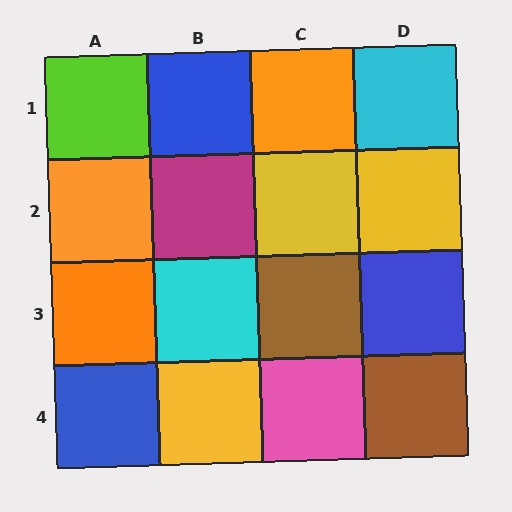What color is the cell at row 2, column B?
Magenta.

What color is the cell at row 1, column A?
Lime.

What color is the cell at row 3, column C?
Brown.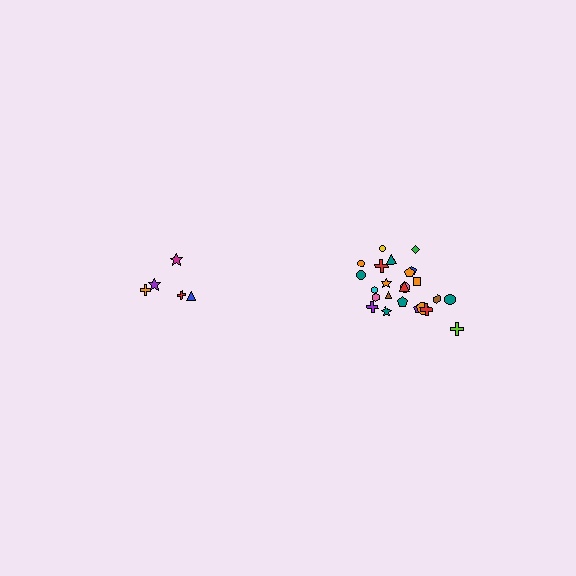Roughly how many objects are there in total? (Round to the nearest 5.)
Roughly 30 objects in total.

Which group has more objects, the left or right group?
The right group.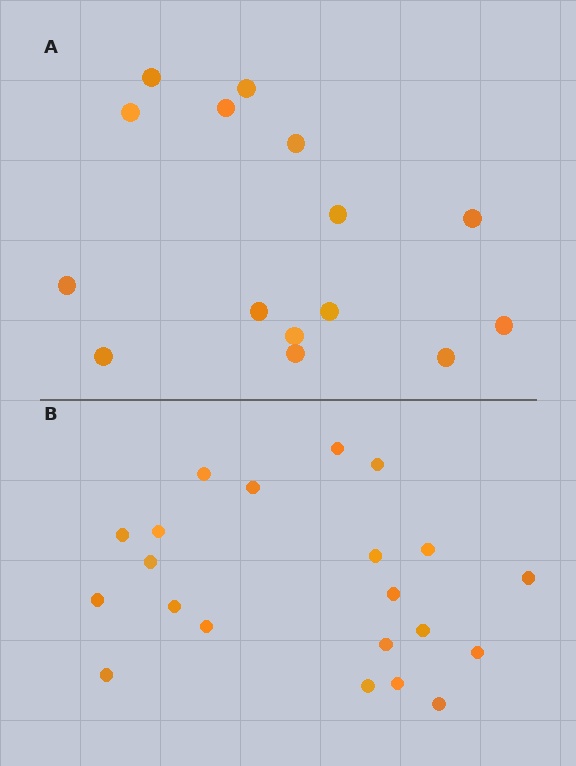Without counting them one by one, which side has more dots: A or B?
Region B (the bottom region) has more dots.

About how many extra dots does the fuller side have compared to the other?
Region B has about 6 more dots than region A.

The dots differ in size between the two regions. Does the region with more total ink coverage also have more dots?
No. Region A has more total ink coverage because its dots are larger, but region B actually contains more individual dots. Total area can be misleading — the number of items is what matters here.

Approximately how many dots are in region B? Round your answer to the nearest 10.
About 20 dots. (The exact count is 21, which rounds to 20.)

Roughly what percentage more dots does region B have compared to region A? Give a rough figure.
About 40% more.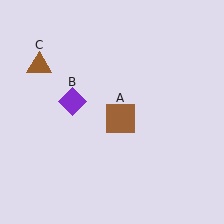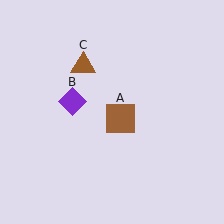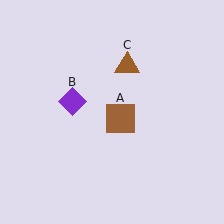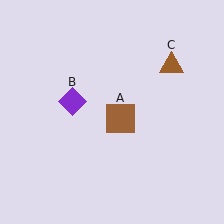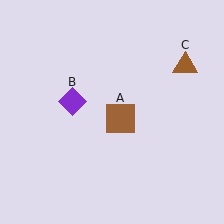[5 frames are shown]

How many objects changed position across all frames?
1 object changed position: brown triangle (object C).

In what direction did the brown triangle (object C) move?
The brown triangle (object C) moved right.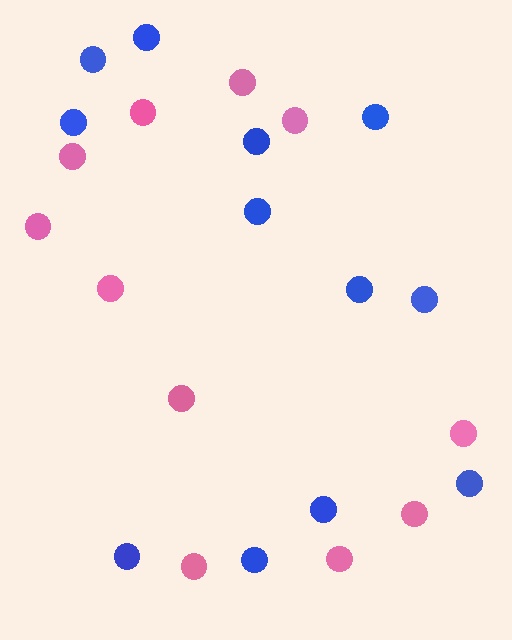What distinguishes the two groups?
There are 2 groups: one group of pink circles (11) and one group of blue circles (12).